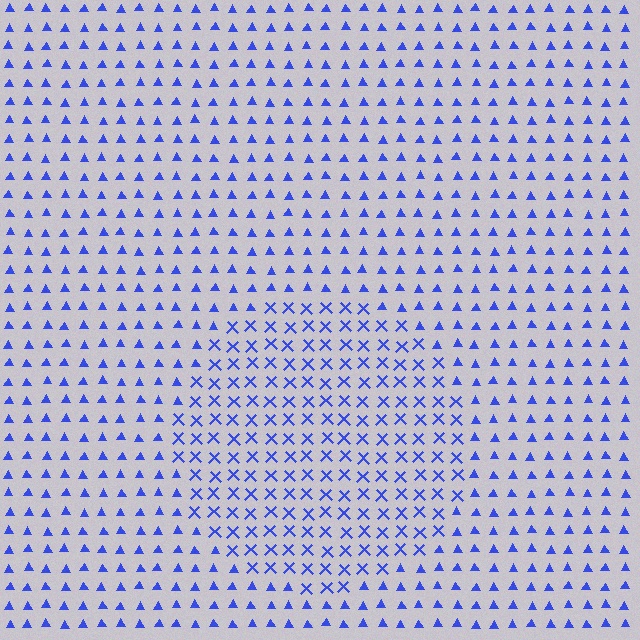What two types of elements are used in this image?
The image uses X marks inside the circle region and triangles outside it.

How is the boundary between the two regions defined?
The boundary is defined by a change in element shape: X marks inside vs. triangles outside. All elements share the same color and spacing.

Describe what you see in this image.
The image is filled with small blue elements arranged in a uniform grid. A circle-shaped region contains X marks, while the surrounding area contains triangles. The boundary is defined purely by the change in element shape.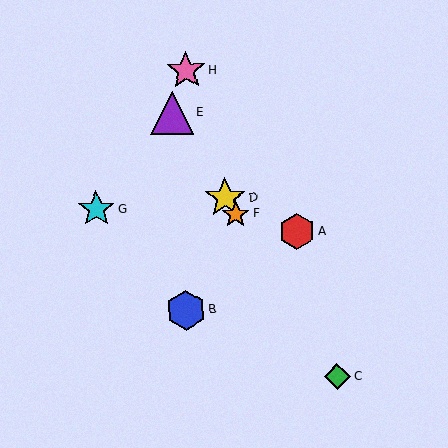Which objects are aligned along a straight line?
Objects C, D, E, F are aligned along a straight line.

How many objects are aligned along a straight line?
4 objects (C, D, E, F) are aligned along a straight line.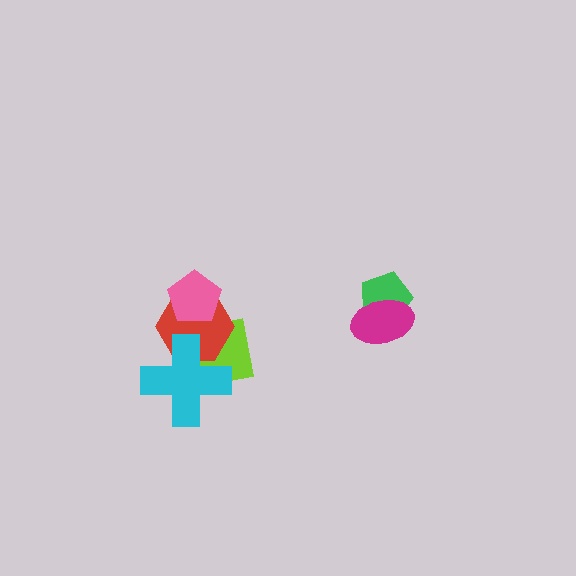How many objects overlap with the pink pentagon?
2 objects overlap with the pink pentagon.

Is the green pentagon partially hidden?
Yes, it is partially covered by another shape.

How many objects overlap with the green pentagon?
1 object overlaps with the green pentagon.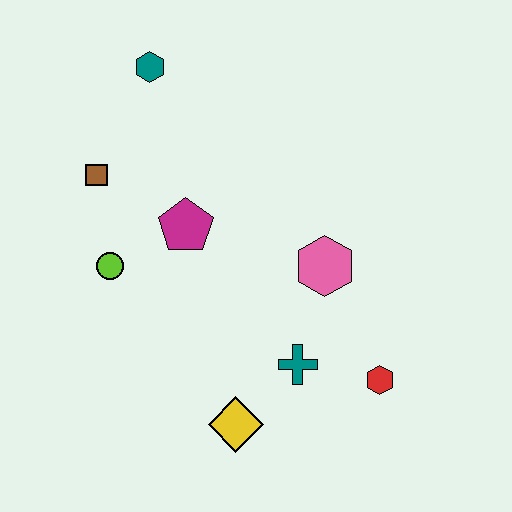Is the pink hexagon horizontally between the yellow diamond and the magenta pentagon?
No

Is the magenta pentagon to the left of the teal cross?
Yes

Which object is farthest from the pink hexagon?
The teal hexagon is farthest from the pink hexagon.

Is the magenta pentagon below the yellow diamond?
No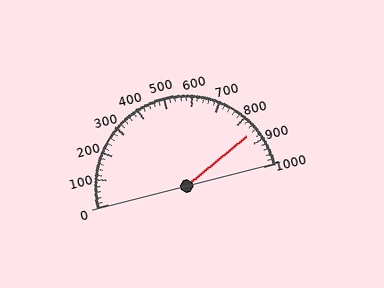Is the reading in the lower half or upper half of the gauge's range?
The reading is in the upper half of the range (0 to 1000).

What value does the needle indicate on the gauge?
The needle indicates approximately 860.